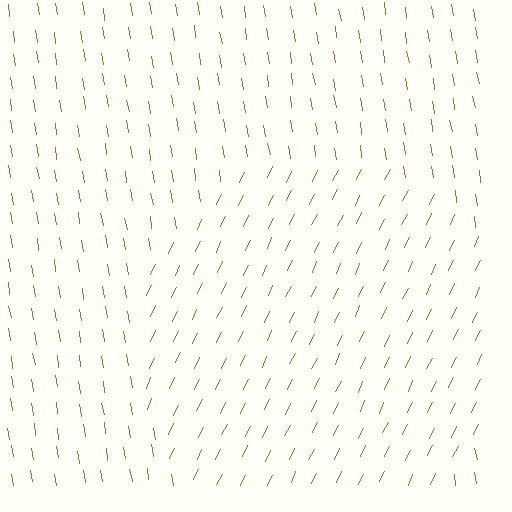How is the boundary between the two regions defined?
The boundary is defined purely by a change in line orientation (approximately 35 degrees difference). All lines are the same color and thickness.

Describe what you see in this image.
The image is filled with small brown line segments. A circle region in the image has lines oriented differently from the surrounding lines, creating a visible texture boundary.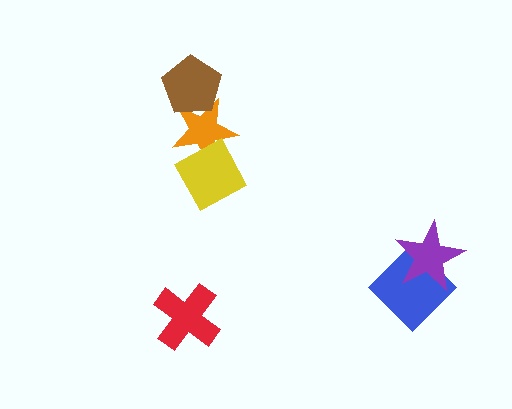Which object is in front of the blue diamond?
The purple star is in front of the blue diamond.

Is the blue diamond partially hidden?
Yes, it is partially covered by another shape.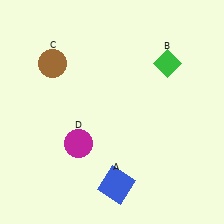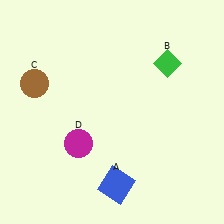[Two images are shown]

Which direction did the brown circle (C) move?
The brown circle (C) moved down.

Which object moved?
The brown circle (C) moved down.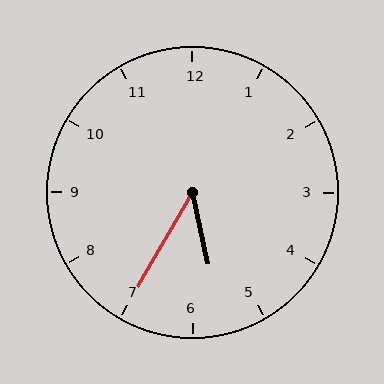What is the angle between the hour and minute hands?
Approximately 42 degrees.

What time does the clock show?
5:35.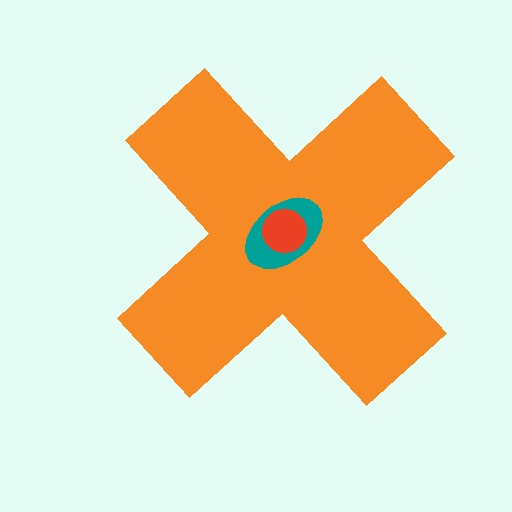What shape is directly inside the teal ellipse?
The red circle.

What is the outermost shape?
The orange cross.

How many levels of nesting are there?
3.